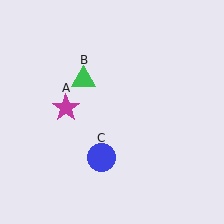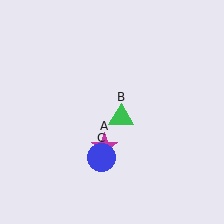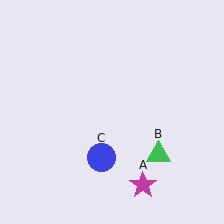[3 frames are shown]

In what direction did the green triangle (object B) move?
The green triangle (object B) moved down and to the right.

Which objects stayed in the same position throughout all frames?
Blue circle (object C) remained stationary.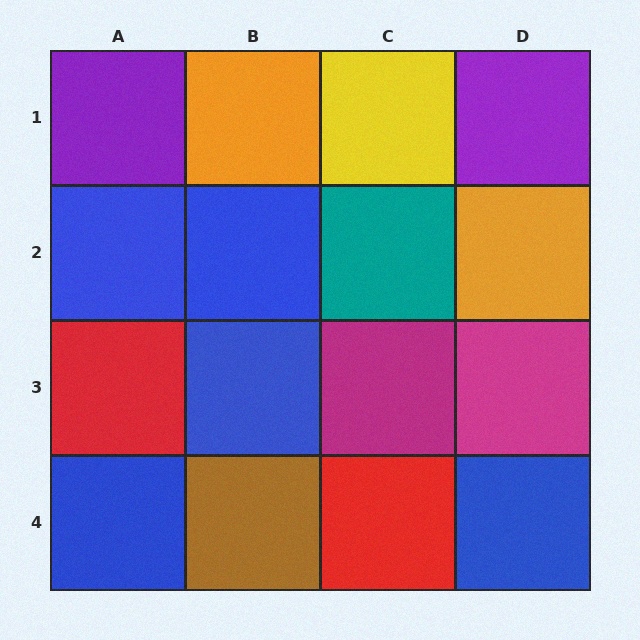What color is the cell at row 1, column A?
Purple.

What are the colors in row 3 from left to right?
Red, blue, magenta, magenta.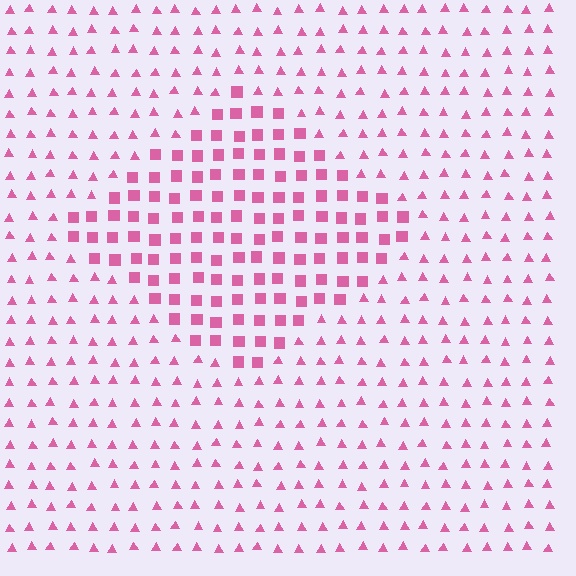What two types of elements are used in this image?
The image uses squares inside the diamond region and triangles outside it.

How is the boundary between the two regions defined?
The boundary is defined by a change in element shape: squares inside vs. triangles outside. All elements share the same color and spacing.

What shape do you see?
I see a diamond.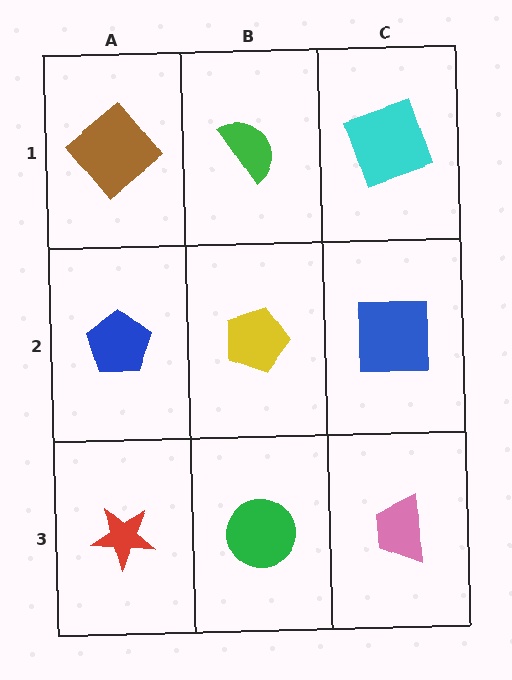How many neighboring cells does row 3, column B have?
3.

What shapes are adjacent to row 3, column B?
A yellow pentagon (row 2, column B), a red star (row 3, column A), a pink trapezoid (row 3, column C).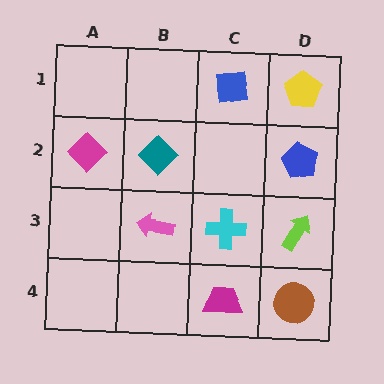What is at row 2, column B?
A teal diamond.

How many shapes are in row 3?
3 shapes.